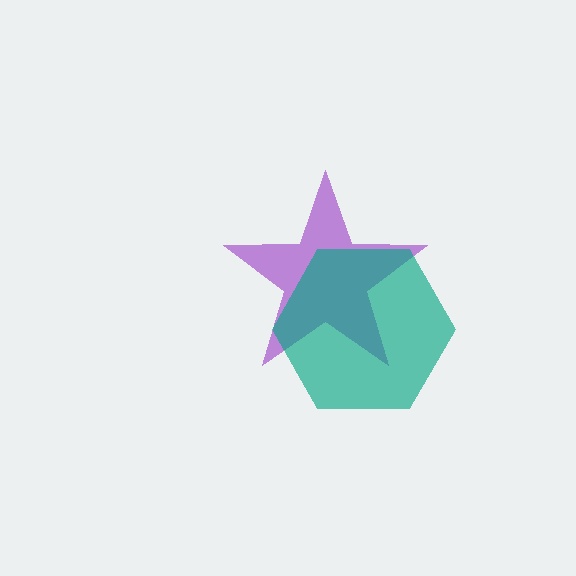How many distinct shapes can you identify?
There are 2 distinct shapes: a purple star, a teal hexagon.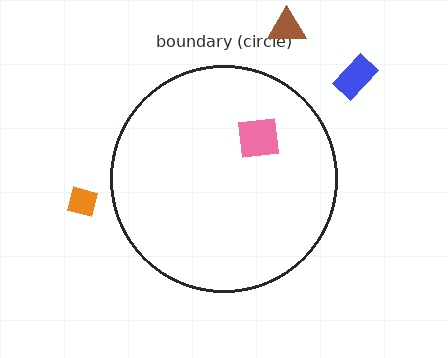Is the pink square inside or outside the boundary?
Inside.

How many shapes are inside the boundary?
1 inside, 3 outside.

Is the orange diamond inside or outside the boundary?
Outside.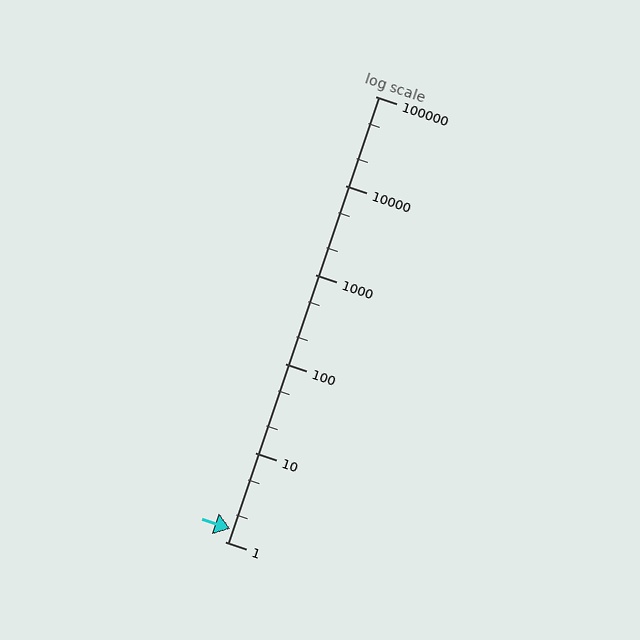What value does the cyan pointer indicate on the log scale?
The pointer indicates approximately 1.4.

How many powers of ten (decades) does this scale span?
The scale spans 5 decades, from 1 to 100000.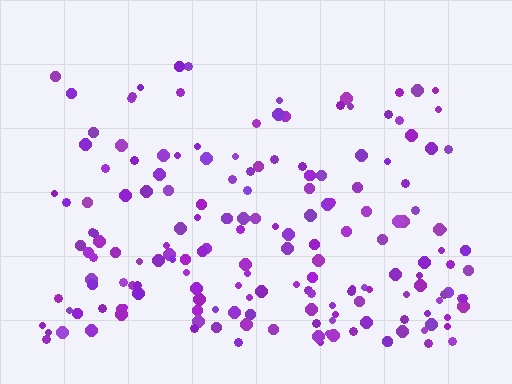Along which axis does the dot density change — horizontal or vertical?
Vertical.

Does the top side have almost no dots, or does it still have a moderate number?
Still a moderate number, just noticeably fewer than the bottom.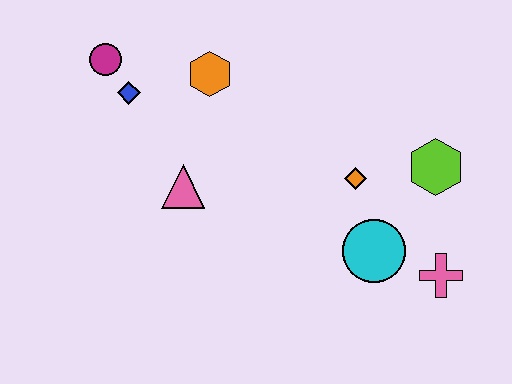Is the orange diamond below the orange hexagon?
Yes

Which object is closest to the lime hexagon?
The orange diamond is closest to the lime hexagon.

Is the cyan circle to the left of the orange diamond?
No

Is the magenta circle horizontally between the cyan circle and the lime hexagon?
No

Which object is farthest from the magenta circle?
The pink cross is farthest from the magenta circle.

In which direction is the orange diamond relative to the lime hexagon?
The orange diamond is to the left of the lime hexagon.